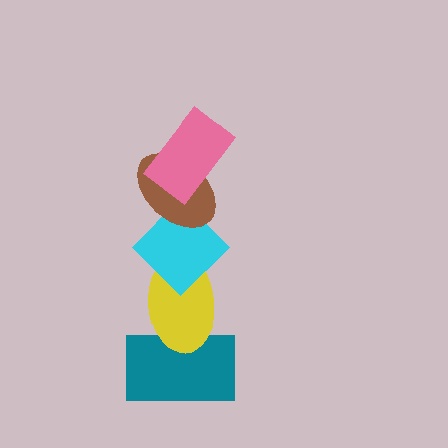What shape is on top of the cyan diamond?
The brown ellipse is on top of the cyan diamond.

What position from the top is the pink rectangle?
The pink rectangle is 1st from the top.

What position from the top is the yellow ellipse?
The yellow ellipse is 4th from the top.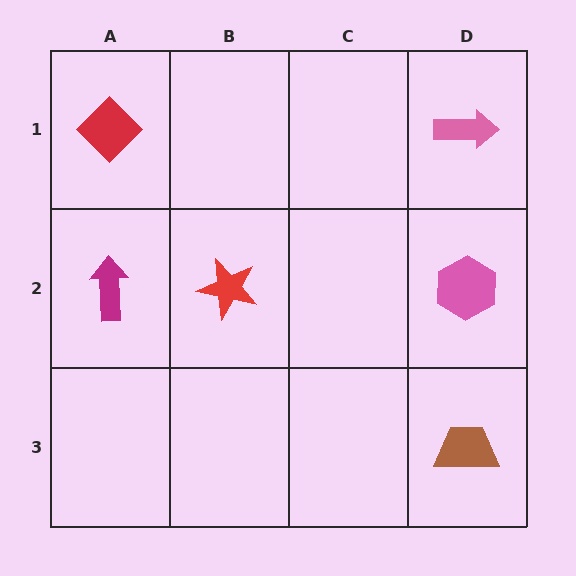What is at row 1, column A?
A red diamond.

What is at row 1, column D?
A pink arrow.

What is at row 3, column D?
A brown trapezoid.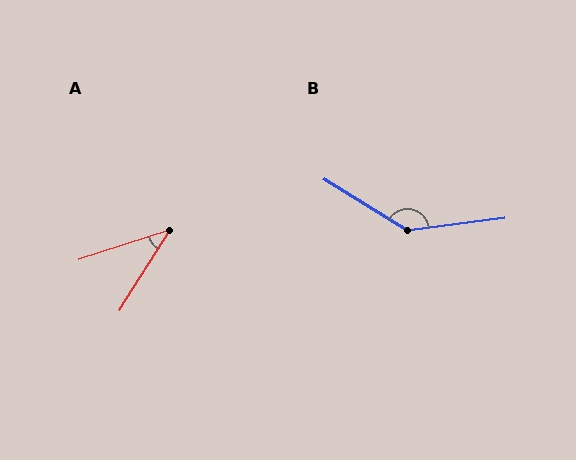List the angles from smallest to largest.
A (40°), B (141°).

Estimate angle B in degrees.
Approximately 141 degrees.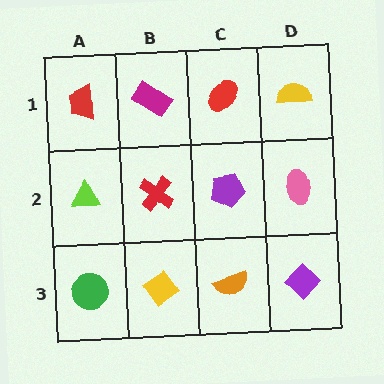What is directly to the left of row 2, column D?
A purple pentagon.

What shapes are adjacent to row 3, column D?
A pink ellipse (row 2, column D), an orange semicircle (row 3, column C).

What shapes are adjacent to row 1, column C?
A purple pentagon (row 2, column C), a magenta rectangle (row 1, column B), a yellow semicircle (row 1, column D).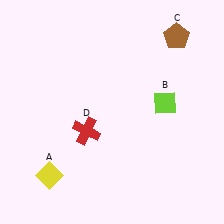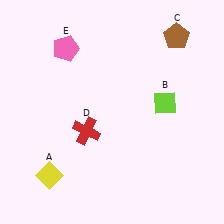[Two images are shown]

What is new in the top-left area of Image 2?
A pink pentagon (E) was added in the top-left area of Image 2.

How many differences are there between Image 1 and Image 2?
There is 1 difference between the two images.